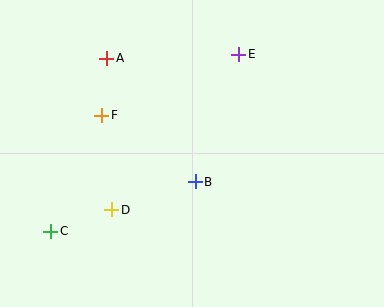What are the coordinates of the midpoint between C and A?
The midpoint between C and A is at (79, 145).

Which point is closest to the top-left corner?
Point A is closest to the top-left corner.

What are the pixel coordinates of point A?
Point A is at (107, 58).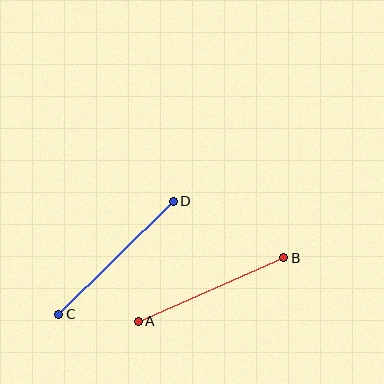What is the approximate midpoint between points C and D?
The midpoint is at approximately (116, 258) pixels.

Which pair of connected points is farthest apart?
Points C and D are farthest apart.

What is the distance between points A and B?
The distance is approximately 159 pixels.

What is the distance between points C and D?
The distance is approximately 161 pixels.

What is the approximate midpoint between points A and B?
The midpoint is at approximately (211, 289) pixels.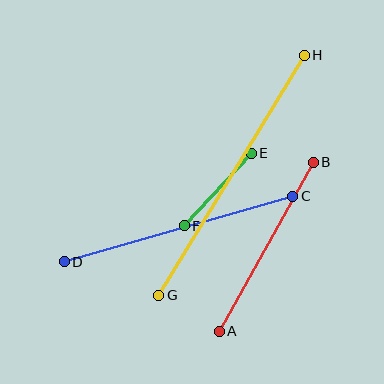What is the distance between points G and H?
The distance is approximately 281 pixels.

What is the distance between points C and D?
The distance is approximately 237 pixels.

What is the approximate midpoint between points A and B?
The midpoint is at approximately (266, 247) pixels.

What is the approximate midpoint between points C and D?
The midpoint is at approximately (178, 229) pixels.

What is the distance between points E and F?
The distance is approximately 99 pixels.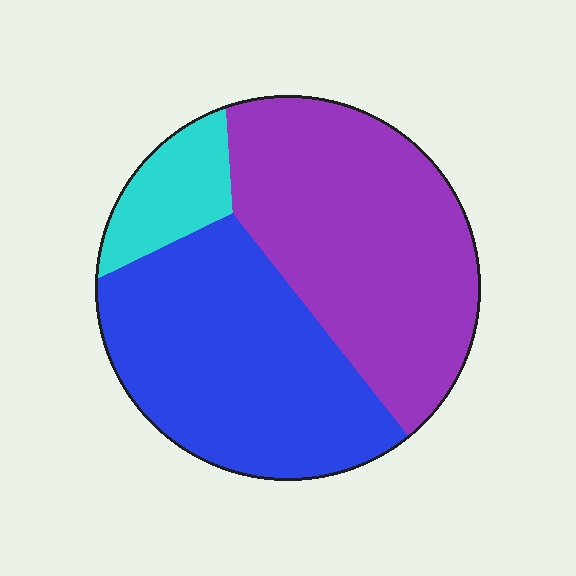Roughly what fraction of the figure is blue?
Blue takes up about two fifths (2/5) of the figure.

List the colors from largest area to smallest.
From largest to smallest: purple, blue, cyan.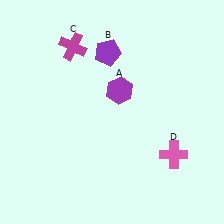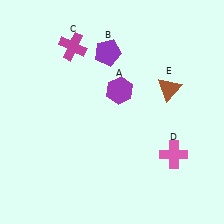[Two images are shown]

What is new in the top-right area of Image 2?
A brown triangle (E) was added in the top-right area of Image 2.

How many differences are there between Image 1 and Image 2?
There is 1 difference between the two images.